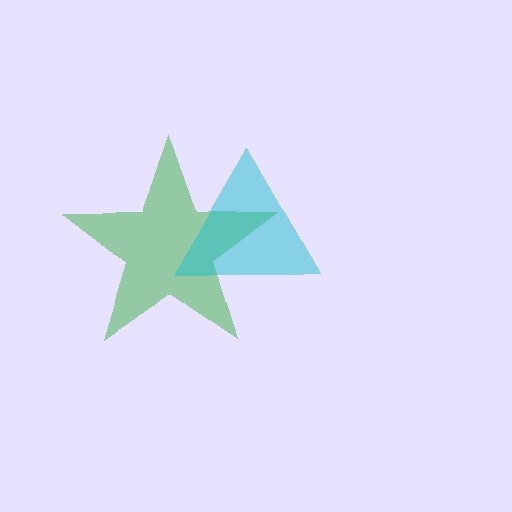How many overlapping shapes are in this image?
There are 2 overlapping shapes in the image.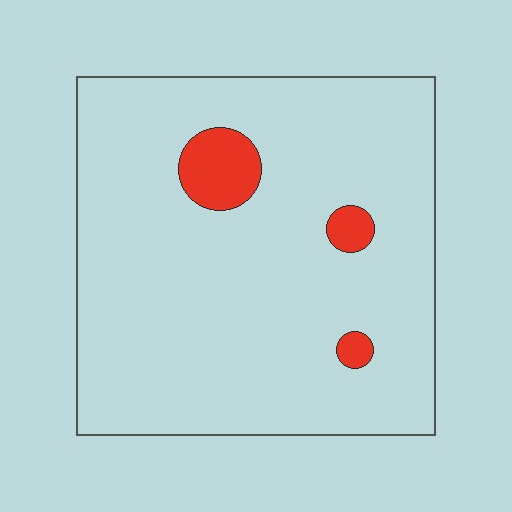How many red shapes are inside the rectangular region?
3.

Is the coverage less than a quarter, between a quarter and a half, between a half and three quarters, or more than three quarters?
Less than a quarter.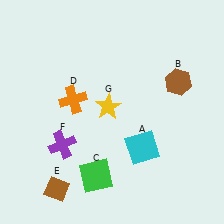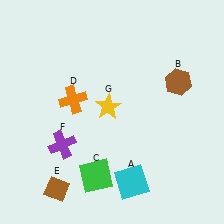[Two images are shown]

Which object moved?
The cyan square (A) moved down.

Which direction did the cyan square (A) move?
The cyan square (A) moved down.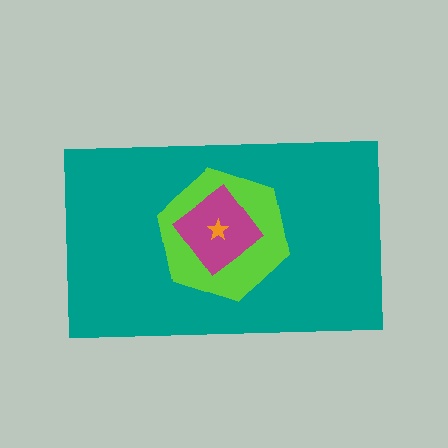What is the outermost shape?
The teal rectangle.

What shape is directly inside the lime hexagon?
The magenta diamond.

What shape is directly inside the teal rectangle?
The lime hexagon.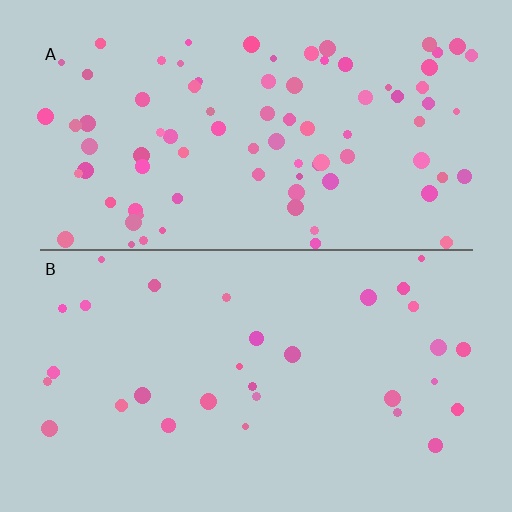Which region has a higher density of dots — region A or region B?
A (the top).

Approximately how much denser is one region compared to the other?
Approximately 2.6× — region A over region B.